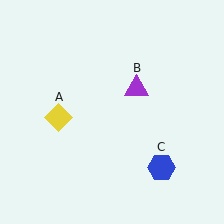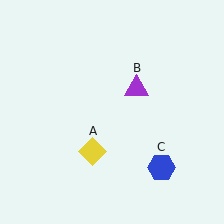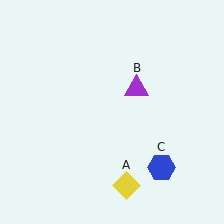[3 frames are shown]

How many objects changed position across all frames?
1 object changed position: yellow diamond (object A).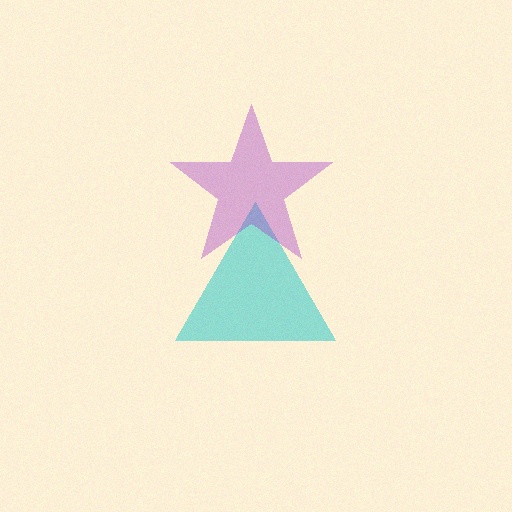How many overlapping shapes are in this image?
There are 2 overlapping shapes in the image.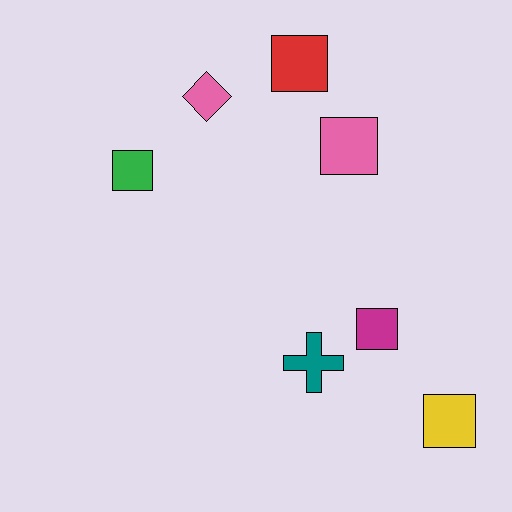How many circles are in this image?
There are no circles.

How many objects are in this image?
There are 7 objects.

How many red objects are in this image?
There is 1 red object.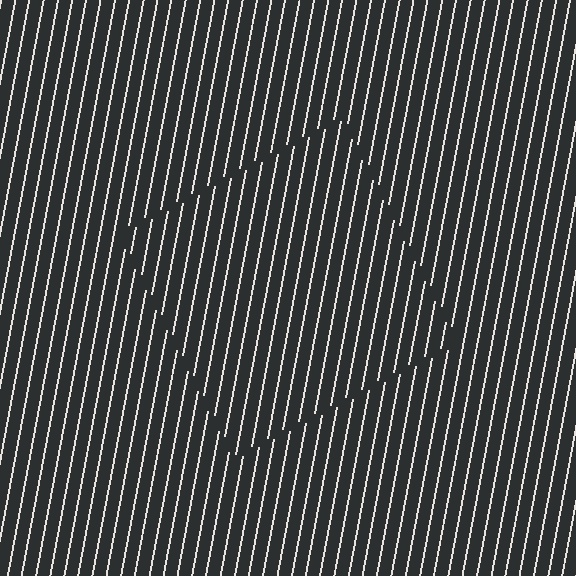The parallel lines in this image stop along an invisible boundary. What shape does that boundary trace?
An illusory square. The interior of the shape contains the same grating, shifted by half a period — the contour is defined by the phase discontinuity where line-ends from the inner and outer gratings abut.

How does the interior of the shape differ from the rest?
The interior of the shape contains the same grating, shifted by half a period — the contour is defined by the phase discontinuity where line-ends from the inner and outer gratings abut.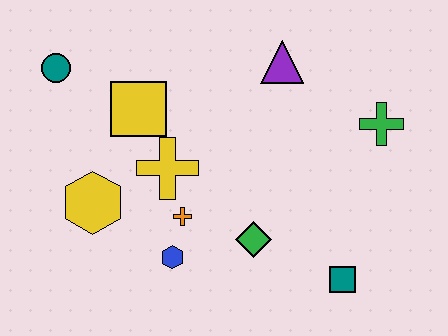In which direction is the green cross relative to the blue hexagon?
The green cross is to the right of the blue hexagon.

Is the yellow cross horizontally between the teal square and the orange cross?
No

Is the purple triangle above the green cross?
Yes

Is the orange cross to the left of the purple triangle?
Yes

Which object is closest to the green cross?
The purple triangle is closest to the green cross.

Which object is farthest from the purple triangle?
The yellow hexagon is farthest from the purple triangle.